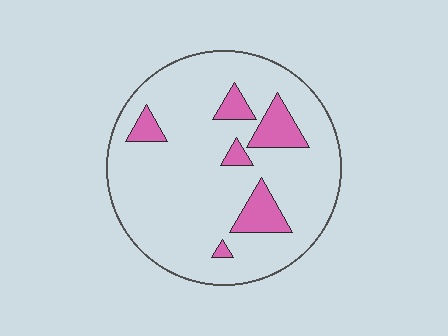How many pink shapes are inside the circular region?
6.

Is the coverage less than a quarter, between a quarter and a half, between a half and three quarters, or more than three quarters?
Less than a quarter.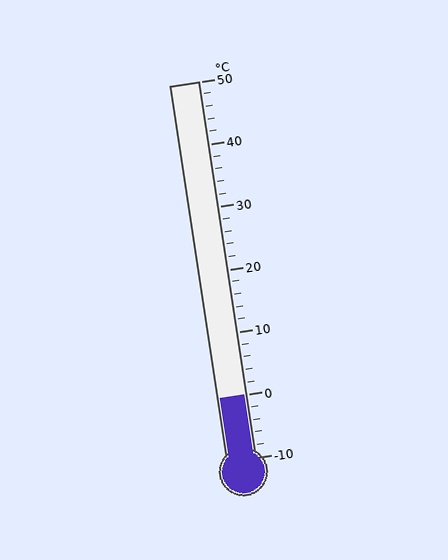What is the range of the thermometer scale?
The thermometer scale ranges from -10°C to 50°C.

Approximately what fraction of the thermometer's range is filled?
The thermometer is filled to approximately 15% of its range.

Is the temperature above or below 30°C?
The temperature is below 30°C.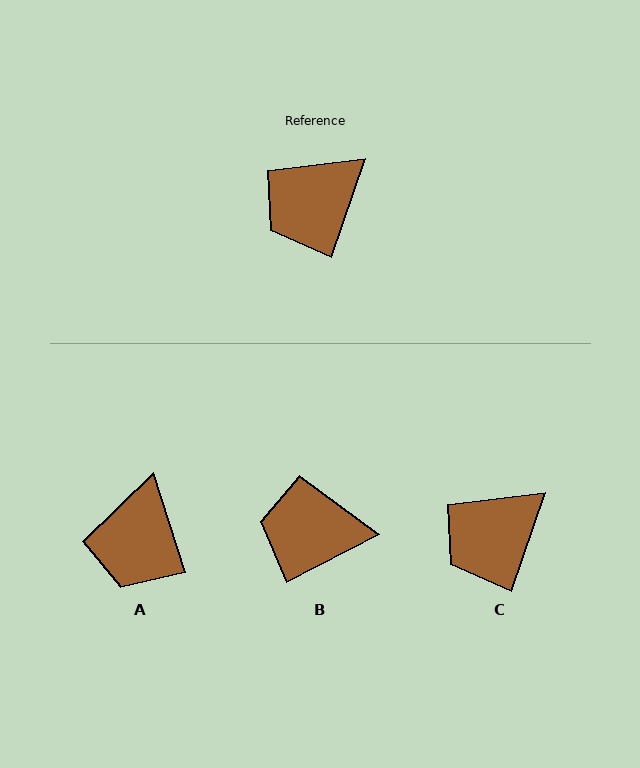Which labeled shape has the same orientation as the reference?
C.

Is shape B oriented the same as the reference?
No, it is off by about 43 degrees.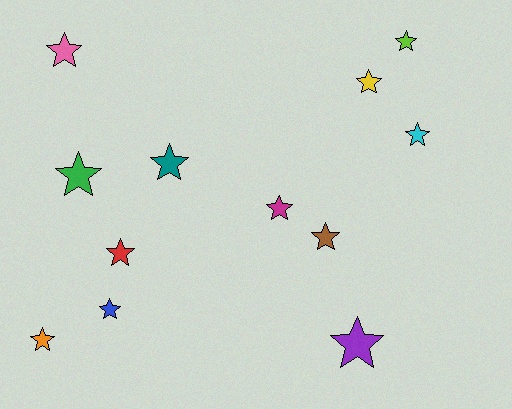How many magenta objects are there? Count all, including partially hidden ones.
There is 1 magenta object.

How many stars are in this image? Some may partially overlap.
There are 12 stars.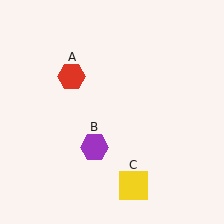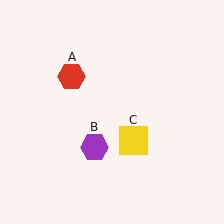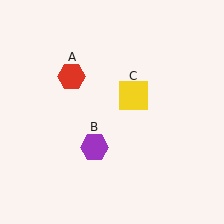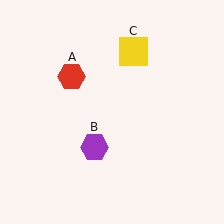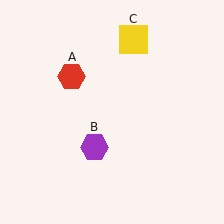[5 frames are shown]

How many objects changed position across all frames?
1 object changed position: yellow square (object C).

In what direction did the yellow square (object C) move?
The yellow square (object C) moved up.